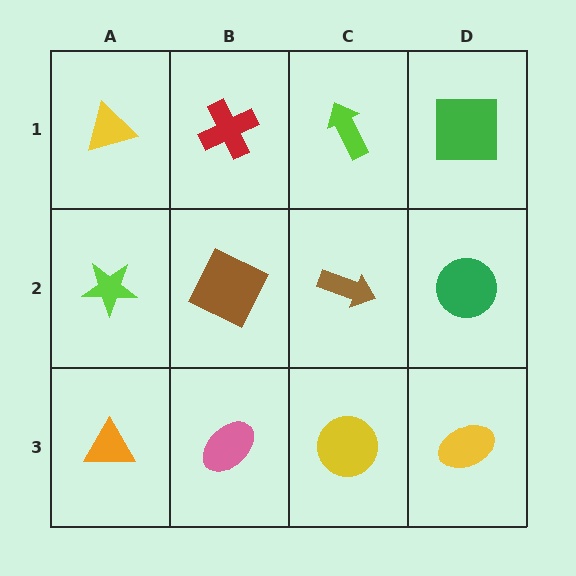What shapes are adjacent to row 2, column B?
A red cross (row 1, column B), a pink ellipse (row 3, column B), a lime star (row 2, column A), a brown arrow (row 2, column C).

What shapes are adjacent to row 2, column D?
A green square (row 1, column D), a yellow ellipse (row 3, column D), a brown arrow (row 2, column C).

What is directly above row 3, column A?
A lime star.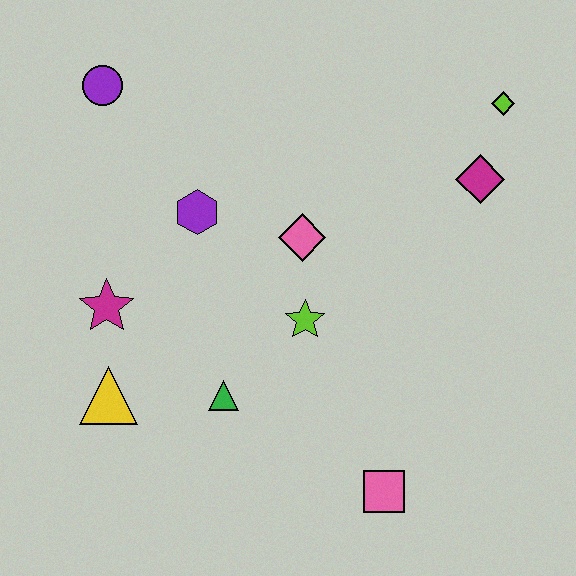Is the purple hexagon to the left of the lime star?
Yes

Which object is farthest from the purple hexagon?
The pink square is farthest from the purple hexagon.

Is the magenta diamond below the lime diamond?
Yes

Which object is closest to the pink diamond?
The lime star is closest to the pink diamond.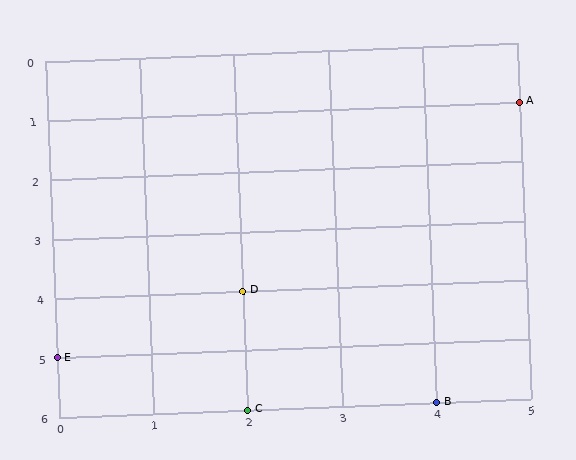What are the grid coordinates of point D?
Point D is at grid coordinates (2, 4).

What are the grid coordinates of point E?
Point E is at grid coordinates (0, 5).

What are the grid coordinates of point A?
Point A is at grid coordinates (5, 1).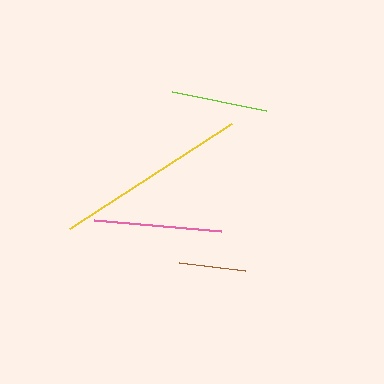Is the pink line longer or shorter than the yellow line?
The yellow line is longer than the pink line.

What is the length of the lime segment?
The lime segment is approximately 97 pixels long.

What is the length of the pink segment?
The pink segment is approximately 128 pixels long.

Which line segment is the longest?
The yellow line is the longest at approximately 192 pixels.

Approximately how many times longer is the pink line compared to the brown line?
The pink line is approximately 1.9 times the length of the brown line.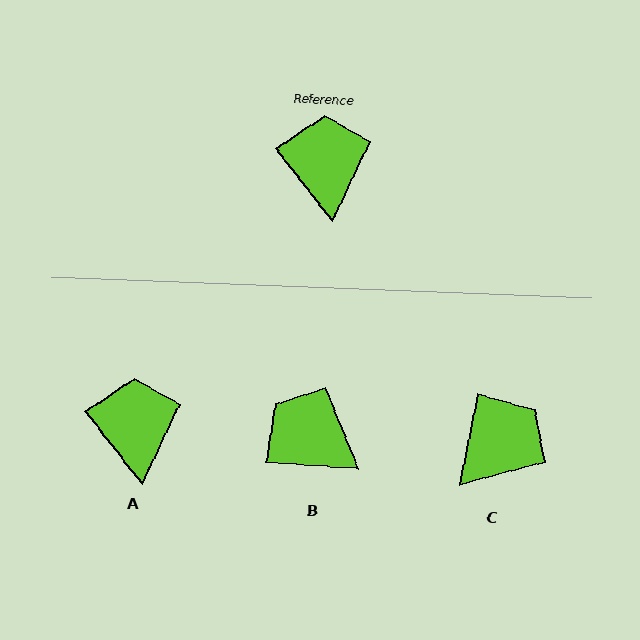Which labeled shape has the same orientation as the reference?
A.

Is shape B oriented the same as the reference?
No, it is off by about 47 degrees.